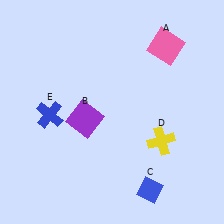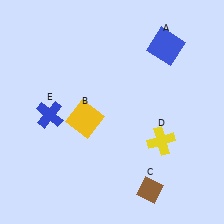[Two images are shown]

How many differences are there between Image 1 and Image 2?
There are 3 differences between the two images.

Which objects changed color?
A changed from pink to blue. B changed from purple to yellow. C changed from blue to brown.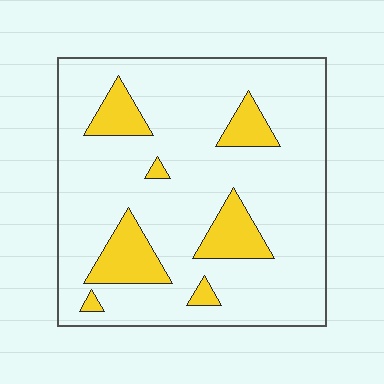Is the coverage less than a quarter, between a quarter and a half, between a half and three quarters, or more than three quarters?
Less than a quarter.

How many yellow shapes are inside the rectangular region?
7.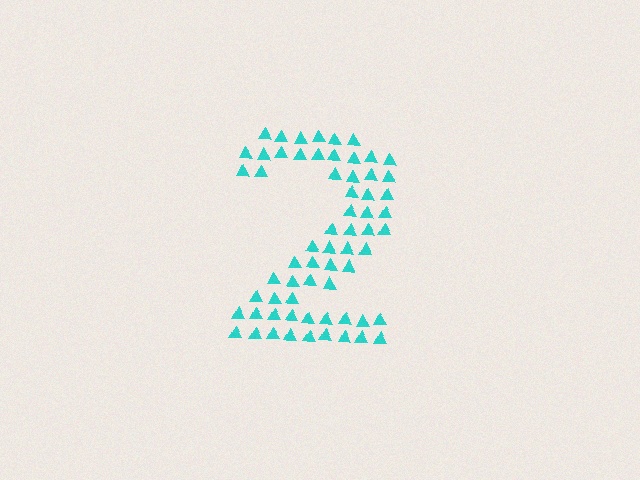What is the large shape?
The large shape is the digit 2.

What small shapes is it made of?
It is made of small triangles.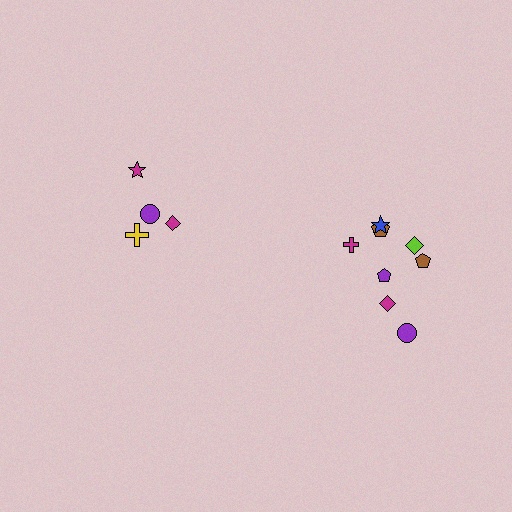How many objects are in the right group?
There are 8 objects.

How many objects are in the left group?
There are 4 objects.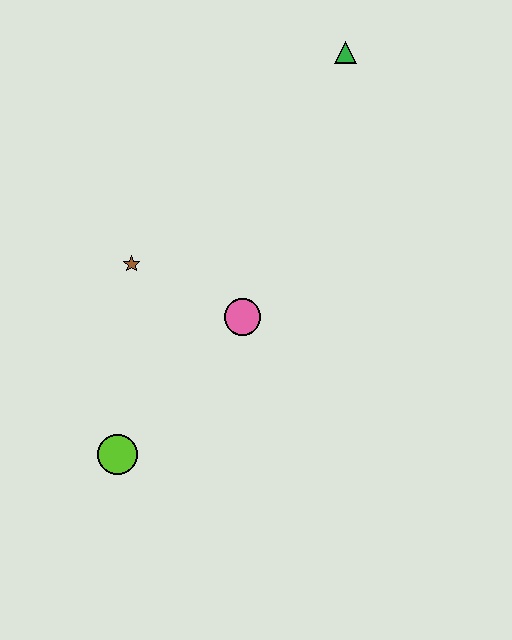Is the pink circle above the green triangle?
No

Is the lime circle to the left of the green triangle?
Yes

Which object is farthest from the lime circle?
The green triangle is farthest from the lime circle.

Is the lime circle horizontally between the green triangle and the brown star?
No